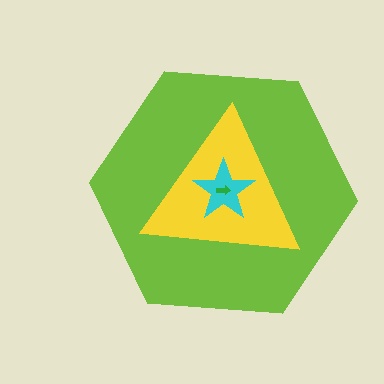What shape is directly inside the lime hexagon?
The yellow triangle.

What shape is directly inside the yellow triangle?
The cyan star.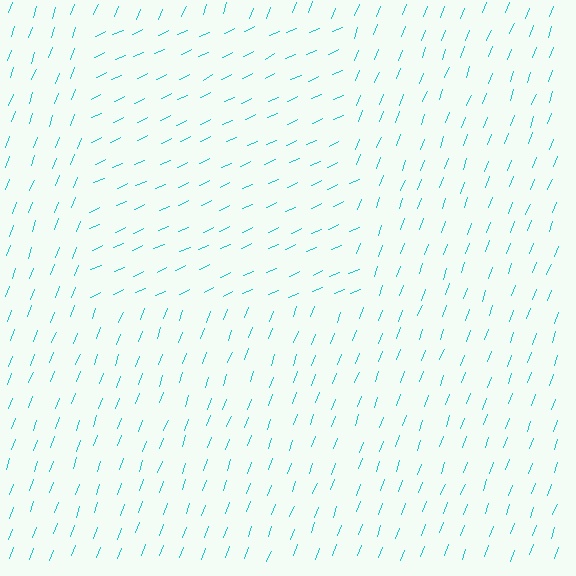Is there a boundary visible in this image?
Yes, there is a texture boundary formed by a change in line orientation.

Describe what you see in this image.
The image is filled with small cyan line segments. A rectangle region in the image has lines oriented differently from the surrounding lines, creating a visible texture boundary.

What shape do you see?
I see a rectangle.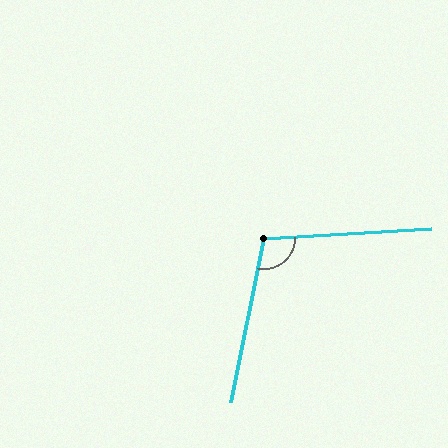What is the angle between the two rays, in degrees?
Approximately 105 degrees.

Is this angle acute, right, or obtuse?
It is obtuse.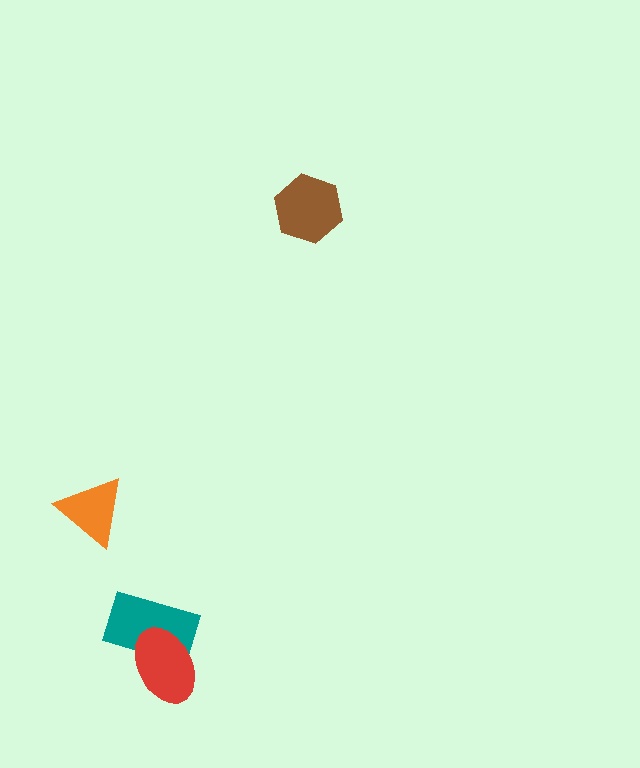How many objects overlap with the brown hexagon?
0 objects overlap with the brown hexagon.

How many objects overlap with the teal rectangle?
1 object overlaps with the teal rectangle.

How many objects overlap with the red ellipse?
1 object overlaps with the red ellipse.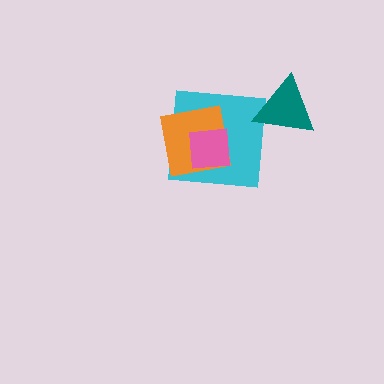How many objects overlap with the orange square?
2 objects overlap with the orange square.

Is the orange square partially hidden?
Yes, it is partially covered by another shape.